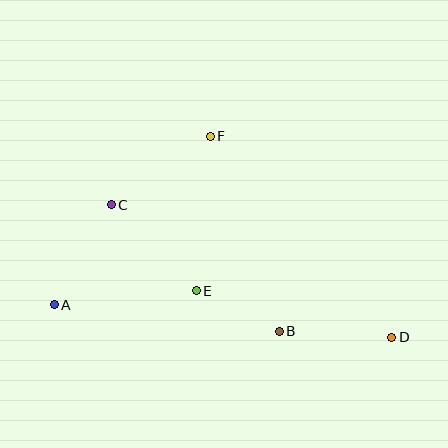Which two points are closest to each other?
Points B and E are closest to each other.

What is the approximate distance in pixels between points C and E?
The distance between C and E is approximately 121 pixels.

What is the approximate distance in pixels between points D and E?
The distance between D and E is approximately 201 pixels.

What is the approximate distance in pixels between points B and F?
The distance between B and F is approximately 207 pixels.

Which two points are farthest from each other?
Points A and D are farthest from each other.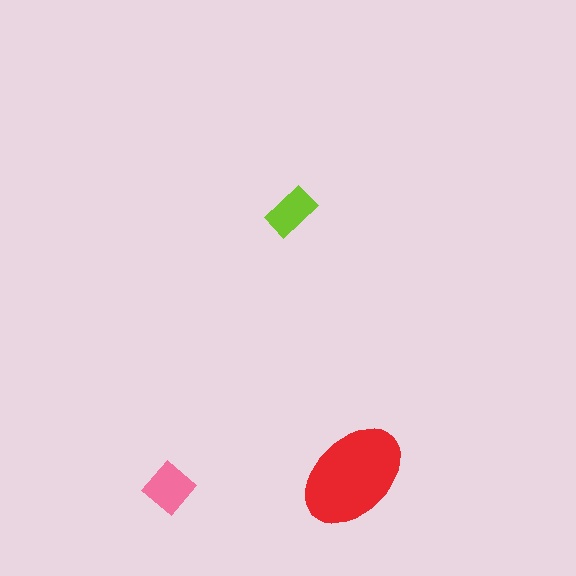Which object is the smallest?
The lime rectangle.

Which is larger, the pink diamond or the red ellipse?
The red ellipse.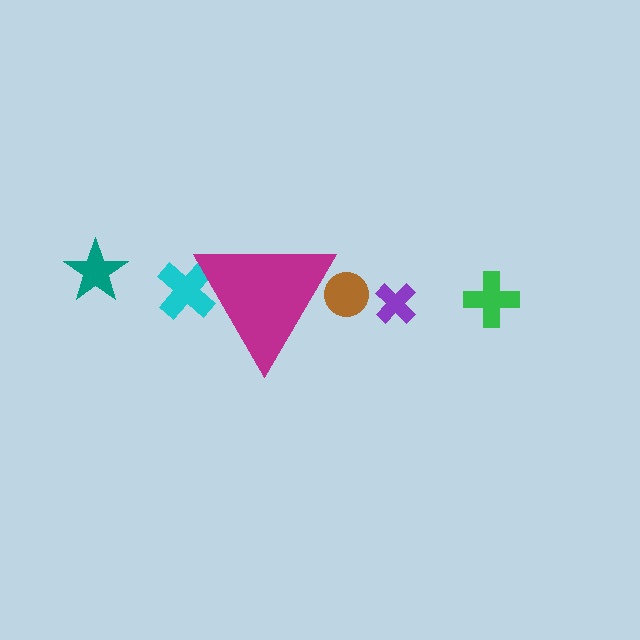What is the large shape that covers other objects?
A magenta triangle.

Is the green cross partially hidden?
No, the green cross is fully visible.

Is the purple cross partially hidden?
No, the purple cross is fully visible.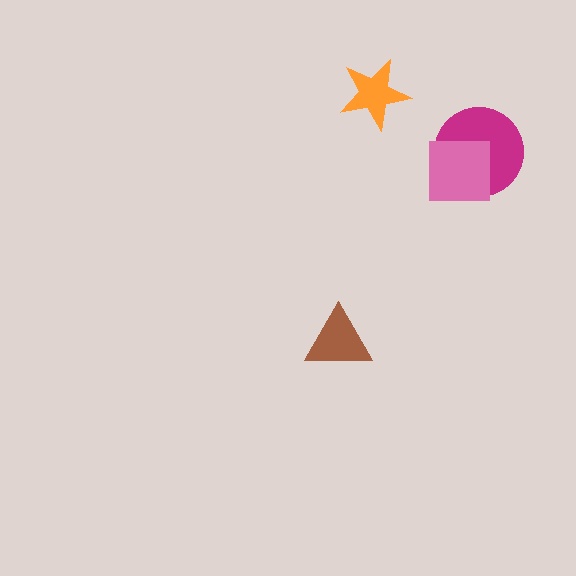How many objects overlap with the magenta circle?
1 object overlaps with the magenta circle.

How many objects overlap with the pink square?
1 object overlaps with the pink square.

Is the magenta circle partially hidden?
Yes, it is partially covered by another shape.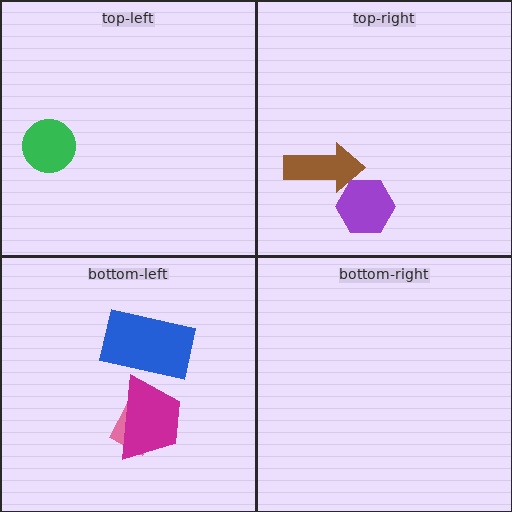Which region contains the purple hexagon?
The top-right region.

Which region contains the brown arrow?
The top-right region.